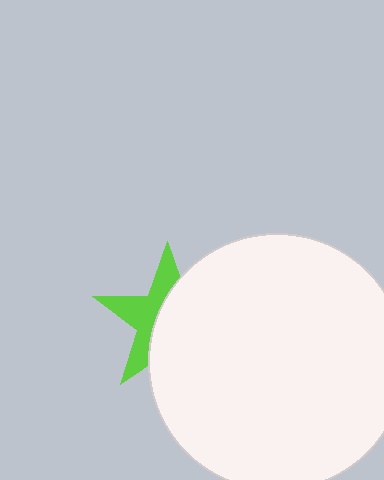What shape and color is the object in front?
The object in front is a white circle.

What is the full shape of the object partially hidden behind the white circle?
The partially hidden object is a lime star.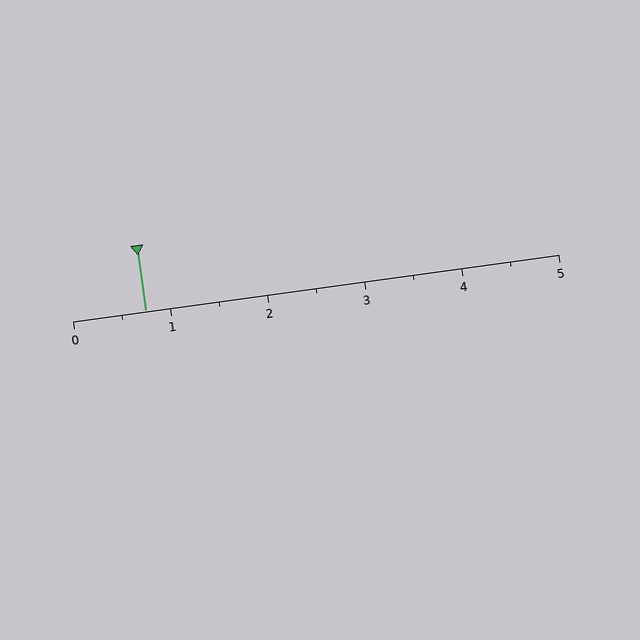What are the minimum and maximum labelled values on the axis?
The axis runs from 0 to 5.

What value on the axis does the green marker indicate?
The marker indicates approximately 0.8.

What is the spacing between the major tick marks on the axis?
The major ticks are spaced 1 apart.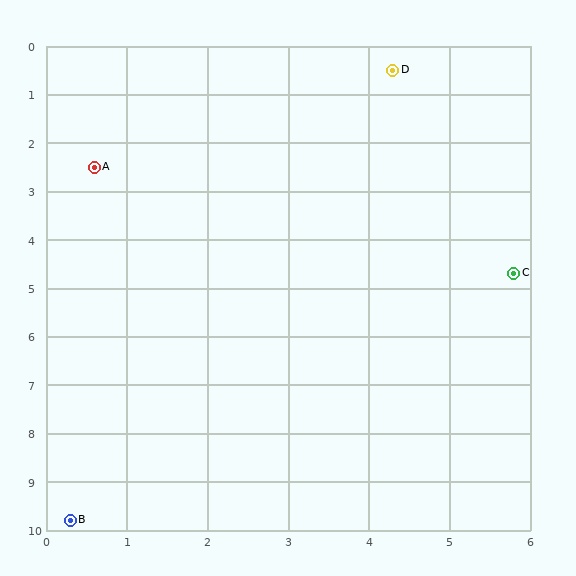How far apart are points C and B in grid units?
Points C and B are about 7.5 grid units apart.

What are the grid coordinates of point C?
Point C is at approximately (5.8, 4.7).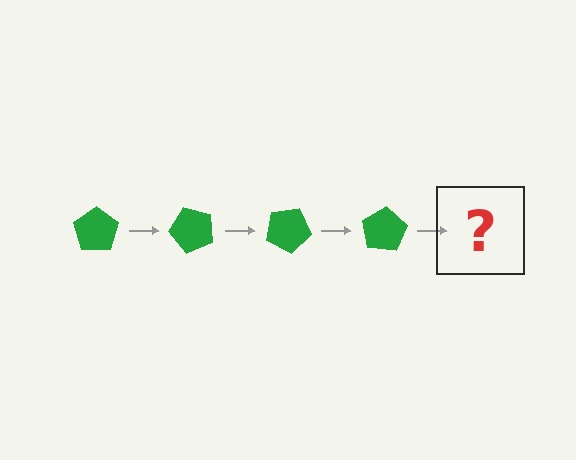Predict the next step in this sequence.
The next step is a green pentagon rotated 200 degrees.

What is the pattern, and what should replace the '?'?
The pattern is that the pentagon rotates 50 degrees each step. The '?' should be a green pentagon rotated 200 degrees.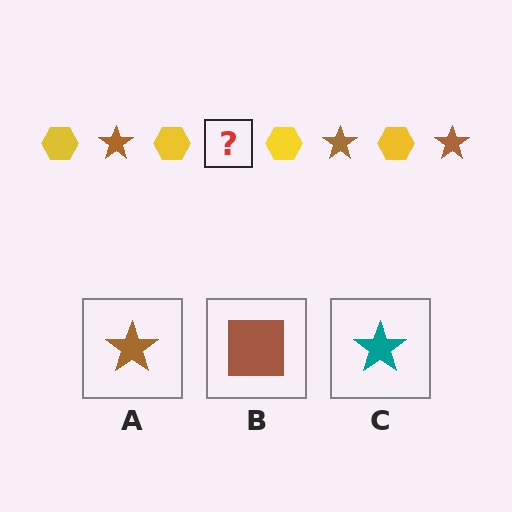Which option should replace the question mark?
Option A.